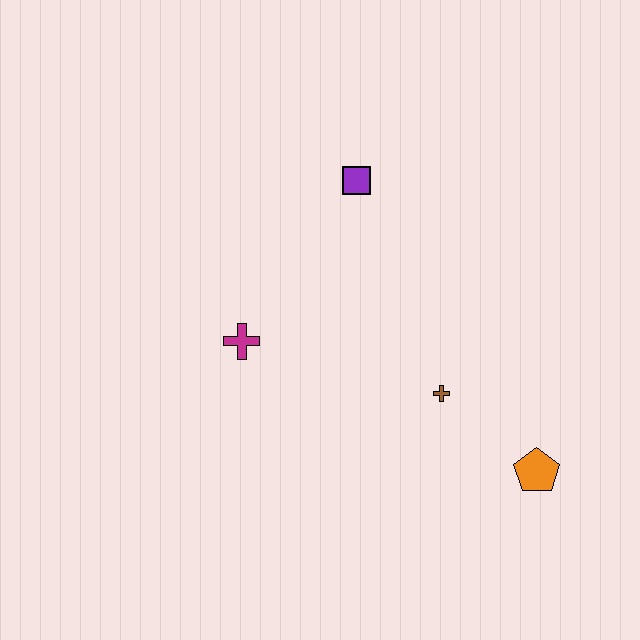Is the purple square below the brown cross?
No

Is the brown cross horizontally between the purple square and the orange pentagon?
Yes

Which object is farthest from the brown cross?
The purple square is farthest from the brown cross.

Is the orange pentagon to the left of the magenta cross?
No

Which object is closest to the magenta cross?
The purple square is closest to the magenta cross.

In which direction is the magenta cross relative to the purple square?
The magenta cross is below the purple square.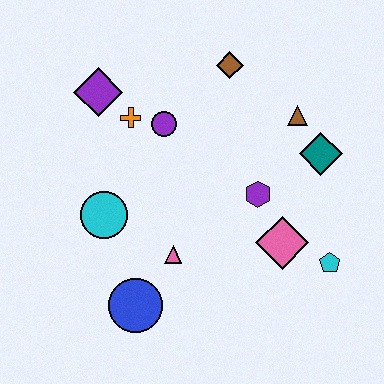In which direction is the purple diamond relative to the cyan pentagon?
The purple diamond is to the left of the cyan pentagon.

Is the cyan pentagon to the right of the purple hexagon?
Yes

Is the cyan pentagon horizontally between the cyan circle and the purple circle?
No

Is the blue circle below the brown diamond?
Yes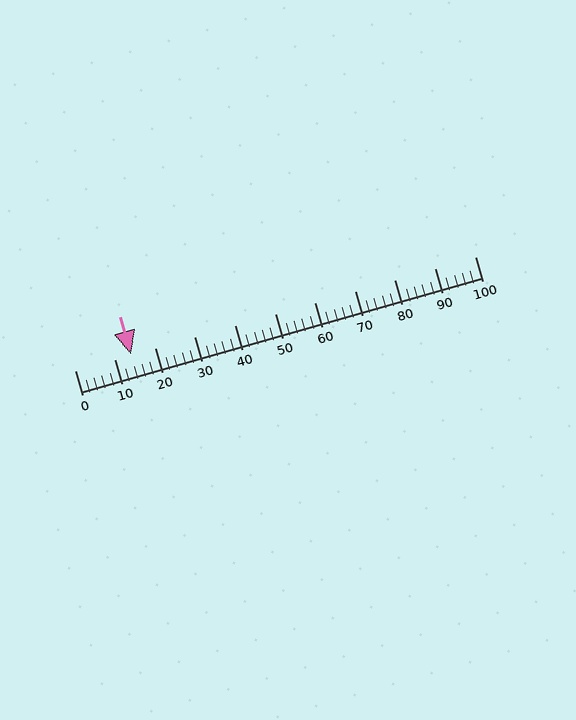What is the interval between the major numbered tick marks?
The major tick marks are spaced 10 units apart.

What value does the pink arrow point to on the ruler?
The pink arrow points to approximately 14.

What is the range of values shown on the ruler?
The ruler shows values from 0 to 100.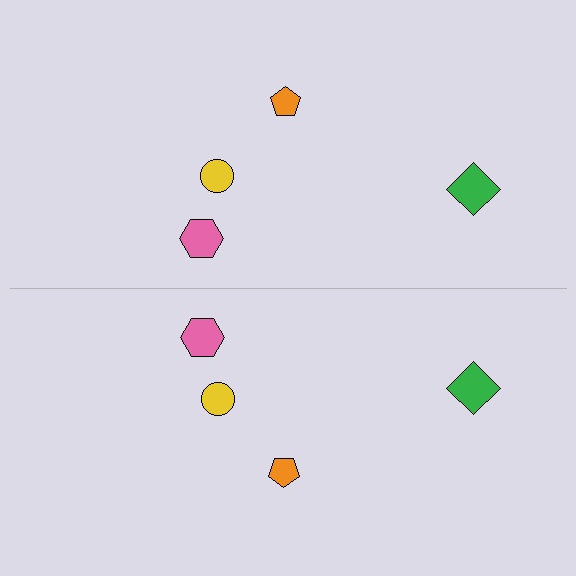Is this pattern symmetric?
Yes, this pattern has bilateral (reflection) symmetry.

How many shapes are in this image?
There are 8 shapes in this image.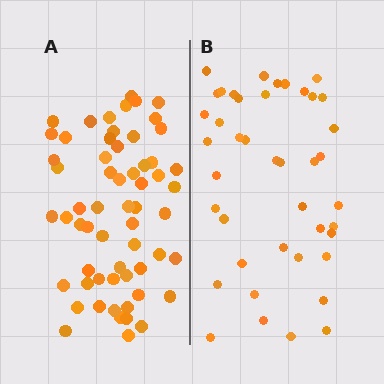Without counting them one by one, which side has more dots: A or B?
Region A (the left region) has more dots.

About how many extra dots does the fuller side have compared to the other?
Region A has approximately 20 more dots than region B.